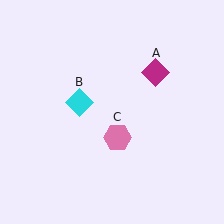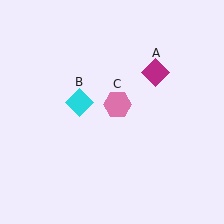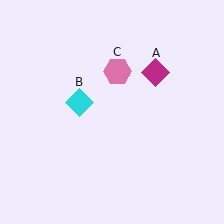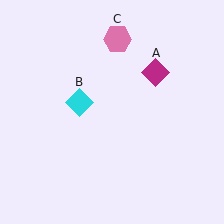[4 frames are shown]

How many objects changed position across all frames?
1 object changed position: pink hexagon (object C).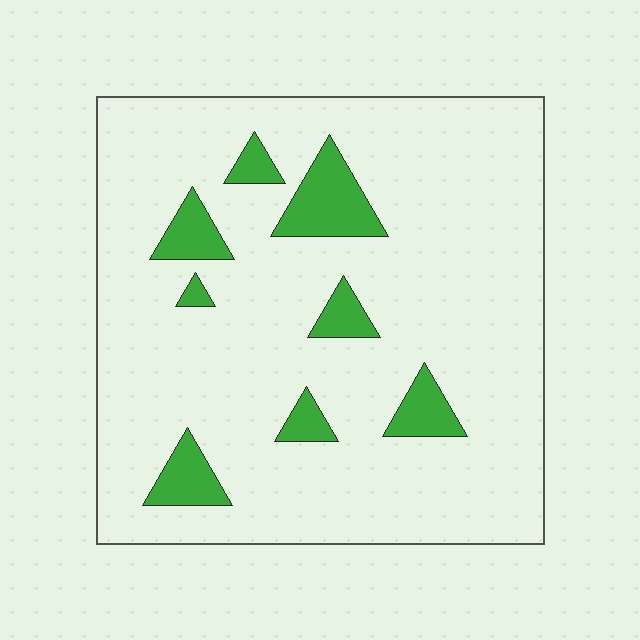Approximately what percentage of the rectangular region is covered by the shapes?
Approximately 10%.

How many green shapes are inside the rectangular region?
8.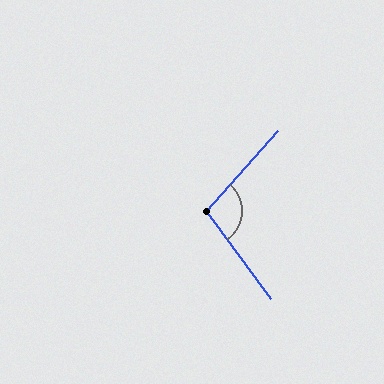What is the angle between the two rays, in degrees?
Approximately 102 degrees.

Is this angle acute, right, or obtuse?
It is obtuse.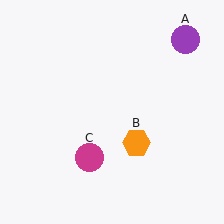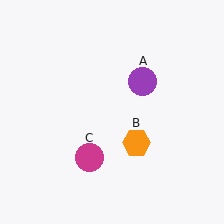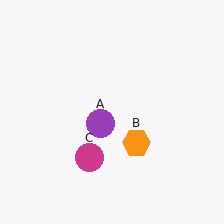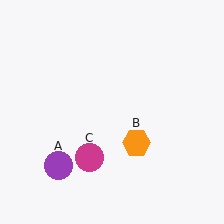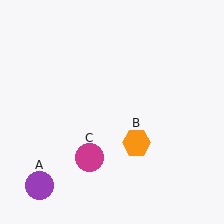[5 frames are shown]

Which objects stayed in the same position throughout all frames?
Orange hexagon (object B) and magenta circle (object C) remained stationary.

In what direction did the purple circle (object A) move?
The purple circle (object A) moved down and to the left.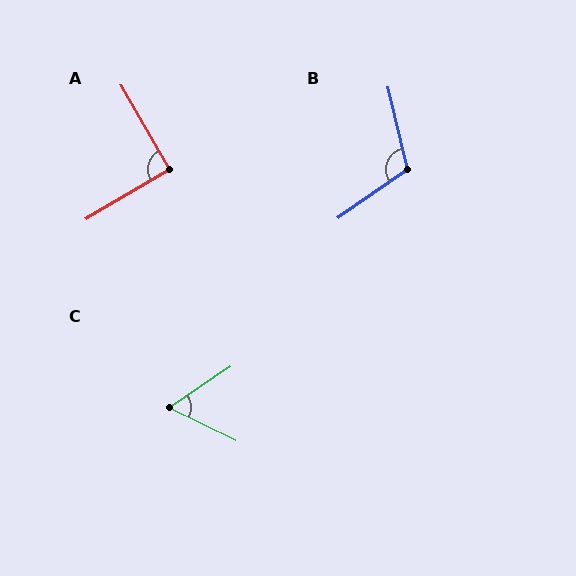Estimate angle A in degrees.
Approximately 91 degrees.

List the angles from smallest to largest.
C (60°), A (91°), B (112°).